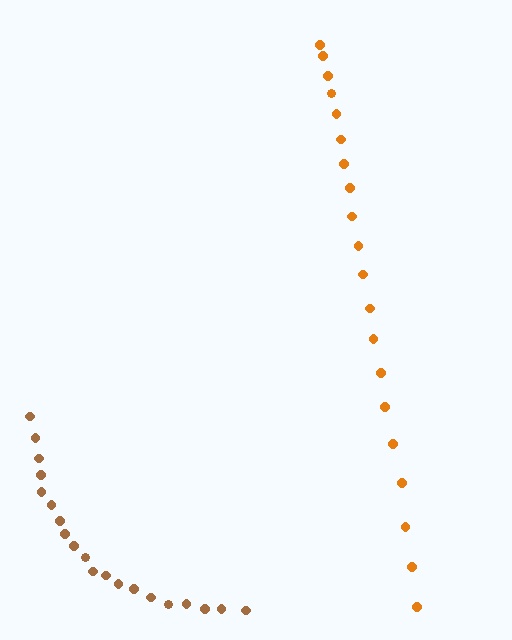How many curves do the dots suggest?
There are 2 distinct paths.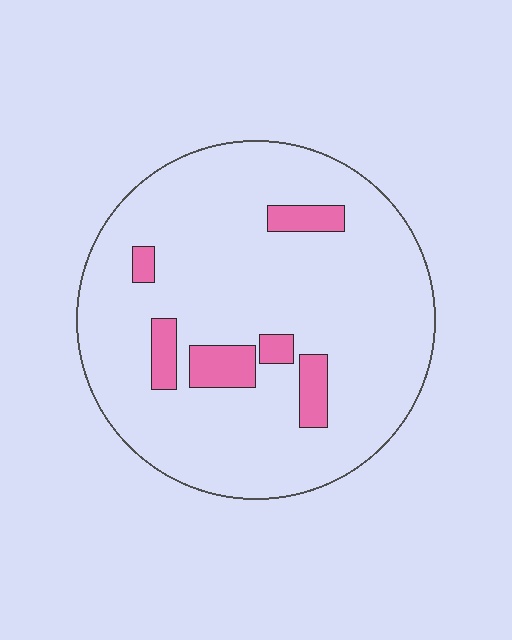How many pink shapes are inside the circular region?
6.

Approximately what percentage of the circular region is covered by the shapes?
Approximately 10%.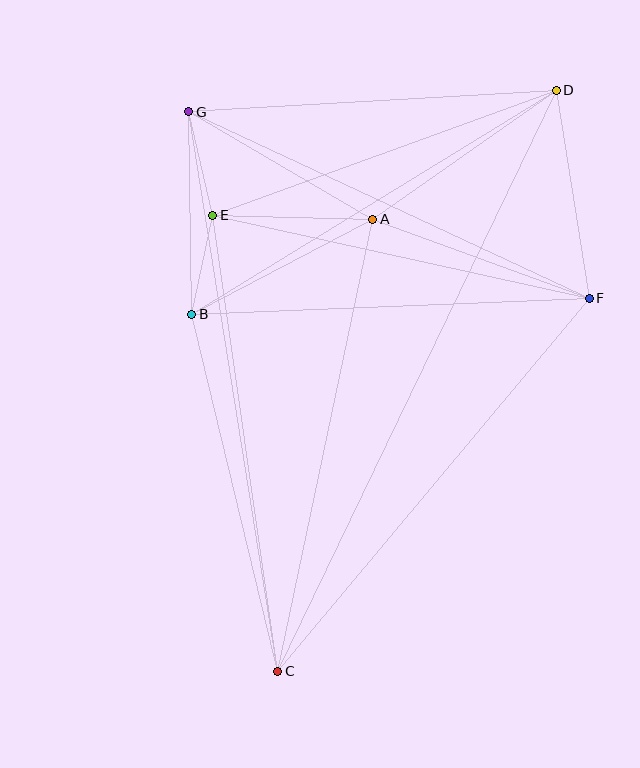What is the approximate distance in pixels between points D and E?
The distance between D and E is approximately 366 pixels.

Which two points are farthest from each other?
Points C and D are farthest from each other.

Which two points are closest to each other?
Points B and E are closest to each other.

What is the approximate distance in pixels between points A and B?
The distance between A and B is approximately 204 pixels.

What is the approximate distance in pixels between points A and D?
The distance between A and D is approximately 224 pixels.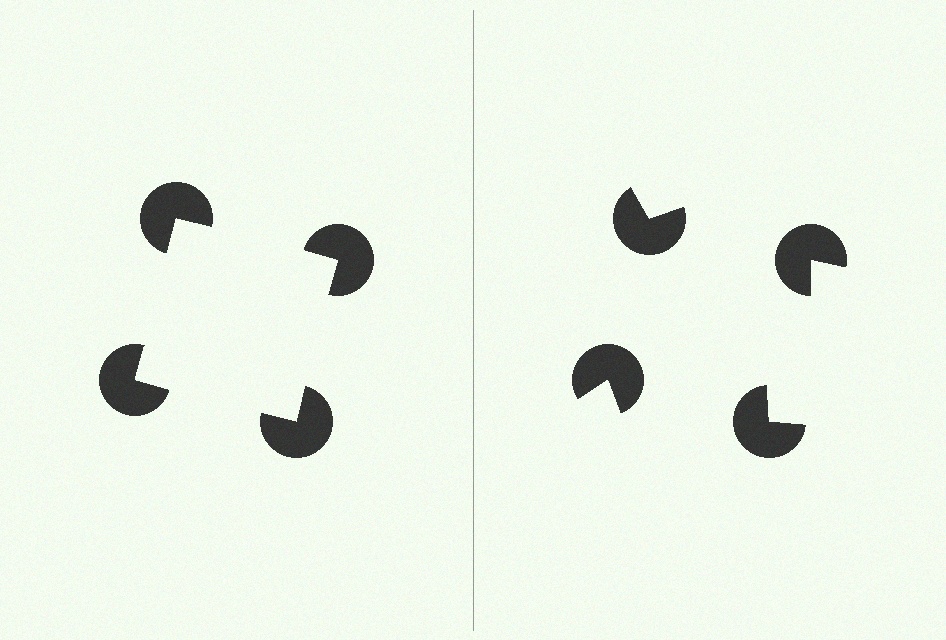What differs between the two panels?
The pac-man discs are positioned identically on both sides; only the wedge orientations differ. On the left they align to a square; on the right they are misaligned.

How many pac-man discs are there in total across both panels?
8 — 4 on each side.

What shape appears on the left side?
An illusory square.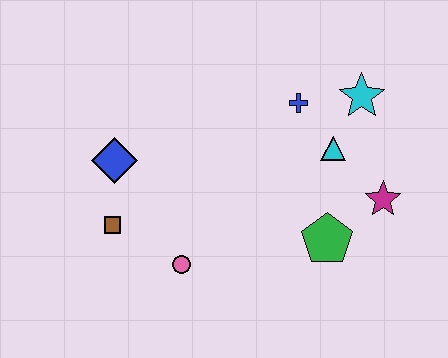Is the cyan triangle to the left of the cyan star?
Yes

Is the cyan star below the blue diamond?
No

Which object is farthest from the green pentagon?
The blue diamond is farthest from the green pentagon.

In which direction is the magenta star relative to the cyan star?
The magenta star is below the cyan star.